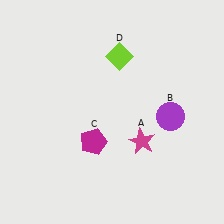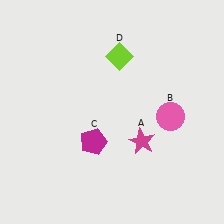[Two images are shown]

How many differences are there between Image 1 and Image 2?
There is 1 difference between the two images.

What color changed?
The circle (B) changed from purple in Image 1 to pink in Image 2.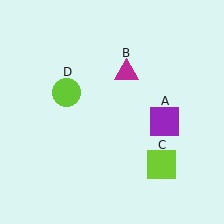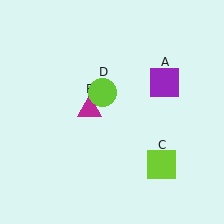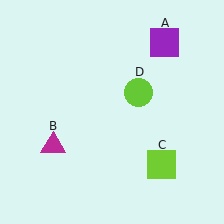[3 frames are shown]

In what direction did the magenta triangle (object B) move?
The magenta triangle (object B) moved down and to the left.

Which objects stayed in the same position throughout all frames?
Lime square (object C) remained stationary.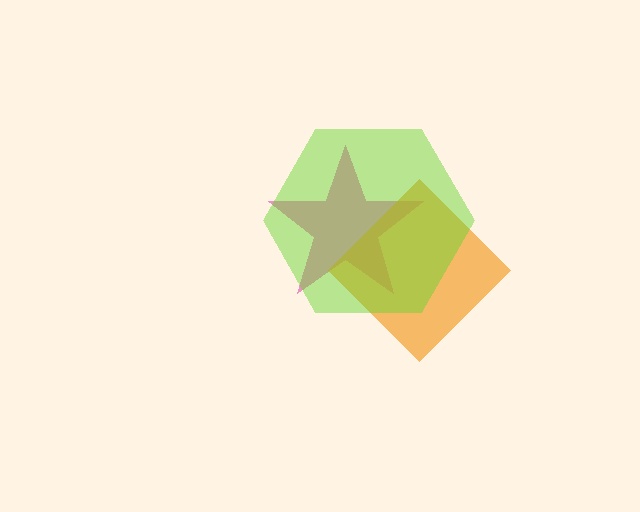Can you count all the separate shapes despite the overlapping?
Yes, there are 3 separate shapes.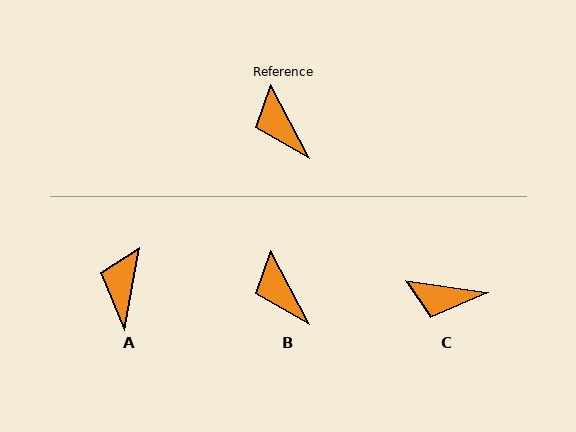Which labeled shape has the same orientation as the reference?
B.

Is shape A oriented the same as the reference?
No, it is off by about 39 degrees.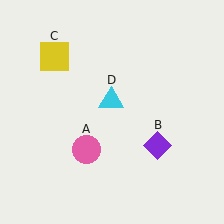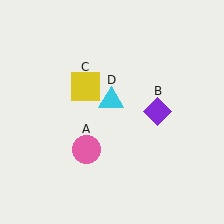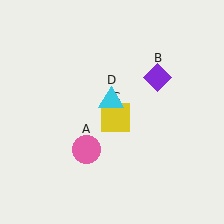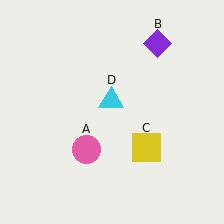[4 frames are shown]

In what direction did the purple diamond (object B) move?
The purple diamond (object B) moved up.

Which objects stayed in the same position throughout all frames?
Pink circle (object A) and cyan triangle (object D) remained stationary.